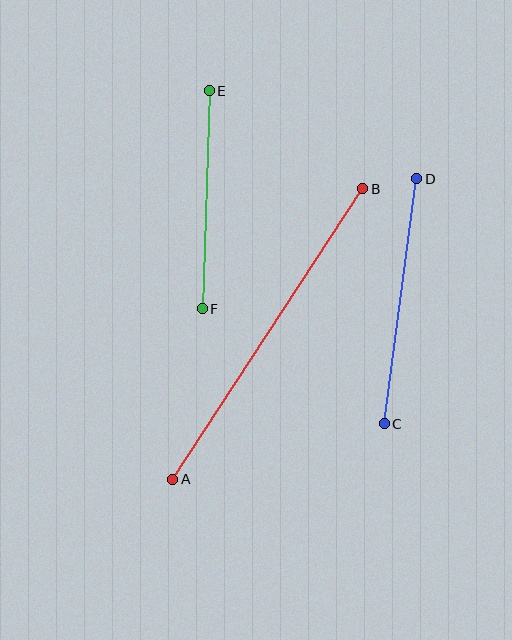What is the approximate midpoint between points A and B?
The midpoint is at approximately (268, 334) pixels.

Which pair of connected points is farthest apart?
Points A and B are farthest apart.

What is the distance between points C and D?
The distance is approximately 247 pixels.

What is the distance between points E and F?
The distance is approximately 218 pixels.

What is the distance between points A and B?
The distance is approximately 347 pixels.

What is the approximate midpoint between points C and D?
The midpoint is at approximately (400, 301) pixels.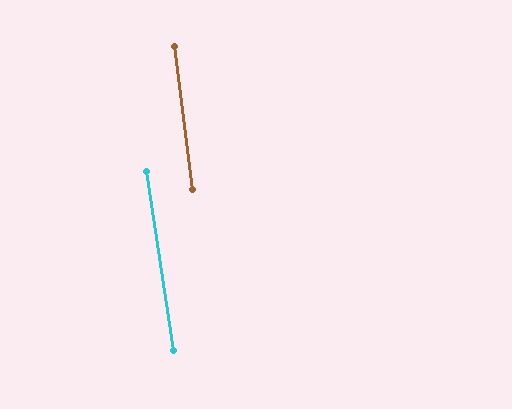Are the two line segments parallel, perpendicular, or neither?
Parallel — their directions differ by only 1.5°.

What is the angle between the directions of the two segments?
Approximately 2 degrees.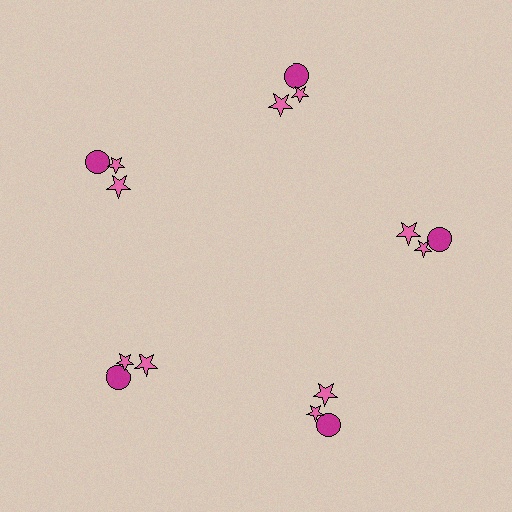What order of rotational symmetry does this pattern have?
This pattern has 5-fold rotational symmetry.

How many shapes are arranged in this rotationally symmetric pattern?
There are 15 shapes, arranged in 5 groups of 3.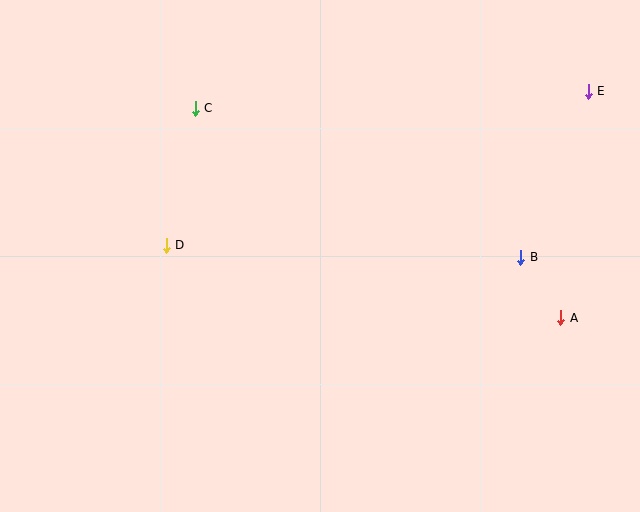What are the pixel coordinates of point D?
Point D is at (166, 245).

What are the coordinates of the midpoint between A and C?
The midpoint between A and C is at (378, 213).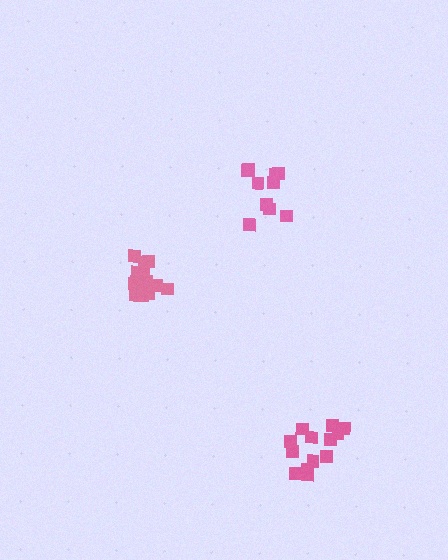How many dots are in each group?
Group 1: 10 dots, Group 2: 13 dots, Group 3: 16 dots (39 total).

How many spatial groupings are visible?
There are 3 spatial groupings.